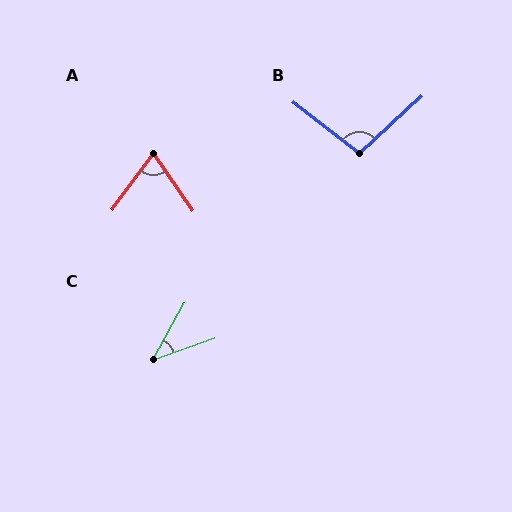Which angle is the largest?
B, at approximately 100 degrees.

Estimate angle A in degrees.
Approximately 71 degrees.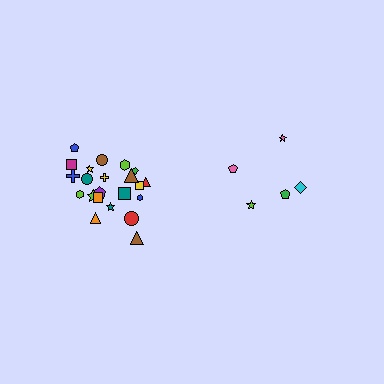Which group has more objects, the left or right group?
The left group.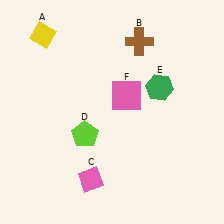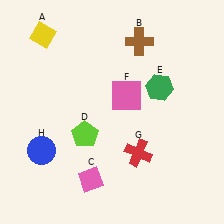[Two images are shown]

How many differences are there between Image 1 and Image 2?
There are 2 differences between the two images.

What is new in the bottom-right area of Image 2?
A red cross (G) was added in the bottom-right area of Image 2.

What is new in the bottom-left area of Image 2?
A blue circle (H) was added in the bottom-left area of Image 2.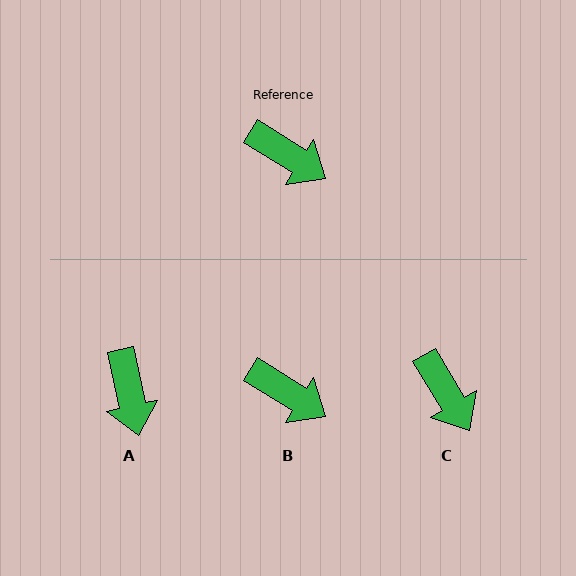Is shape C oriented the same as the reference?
No, it is off by about 27 degrees.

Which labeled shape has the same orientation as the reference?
B.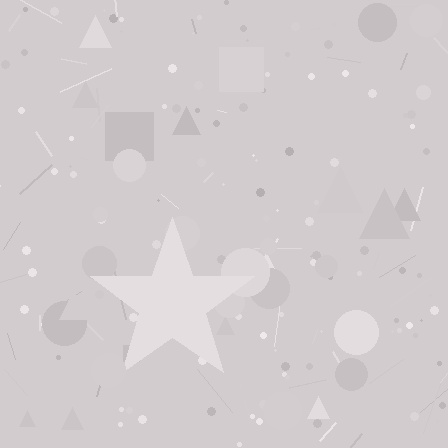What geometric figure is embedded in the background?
A star is embedded in the background.